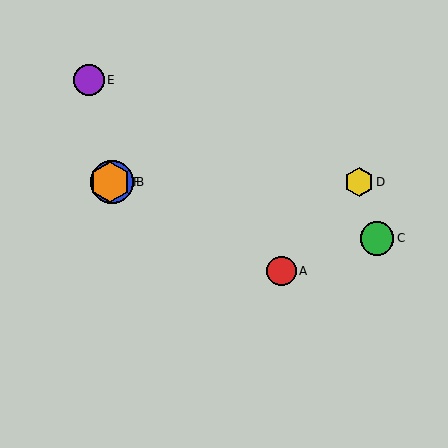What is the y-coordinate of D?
Object D is at y≈182.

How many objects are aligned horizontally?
3 objects (B, D, F) are aligned horizontally.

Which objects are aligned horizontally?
Objects B, D, F are aligned horizontally.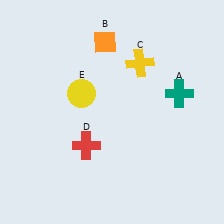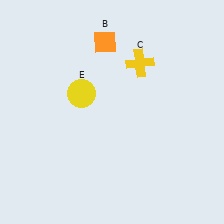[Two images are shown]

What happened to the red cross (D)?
The red cross (D) was removed in Image 2. It was in the bottom-left area of Image 1.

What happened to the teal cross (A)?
The teal cross (A) was removed in Image 2. It was in the top-right area of Image 1.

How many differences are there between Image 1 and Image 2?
There are 2 differences between the two images.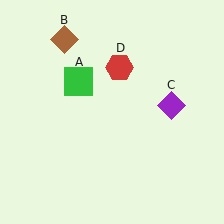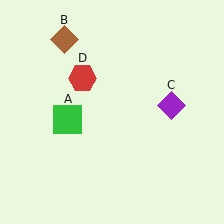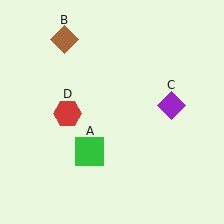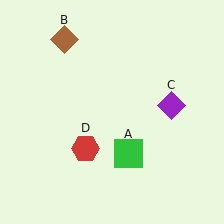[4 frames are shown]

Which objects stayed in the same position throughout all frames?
Brown diamond (object B) and purple diamond (object C) remained stationary.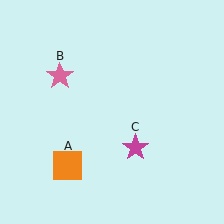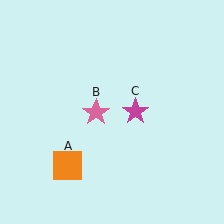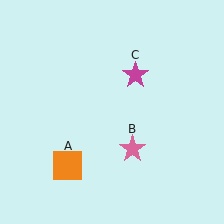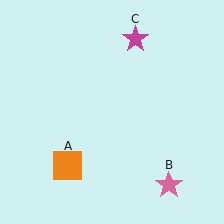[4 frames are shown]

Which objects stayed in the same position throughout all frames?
Orange square (object A) remained stationary.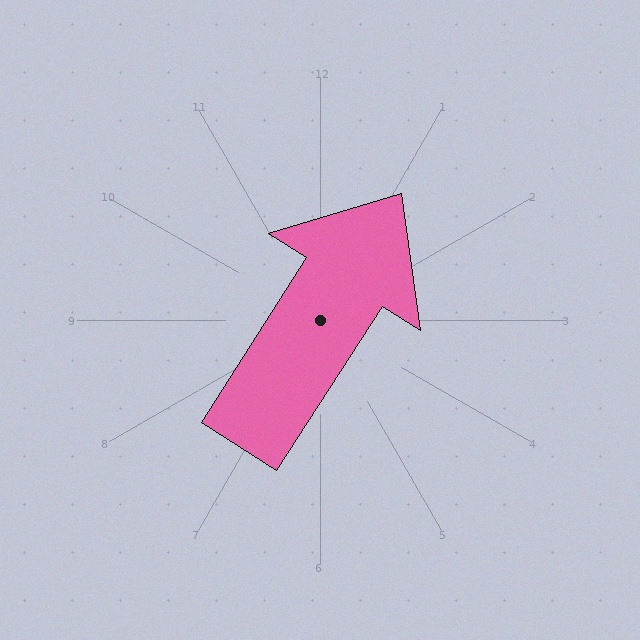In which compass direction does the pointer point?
Northeast.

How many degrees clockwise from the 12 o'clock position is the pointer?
Approximately 33 degrees.